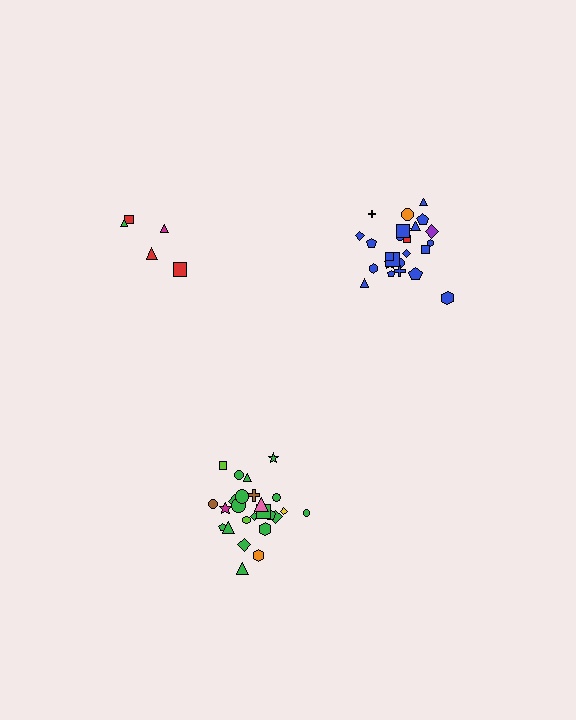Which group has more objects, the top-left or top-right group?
The top-right group.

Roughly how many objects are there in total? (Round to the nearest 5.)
Roughly 55 objects in total.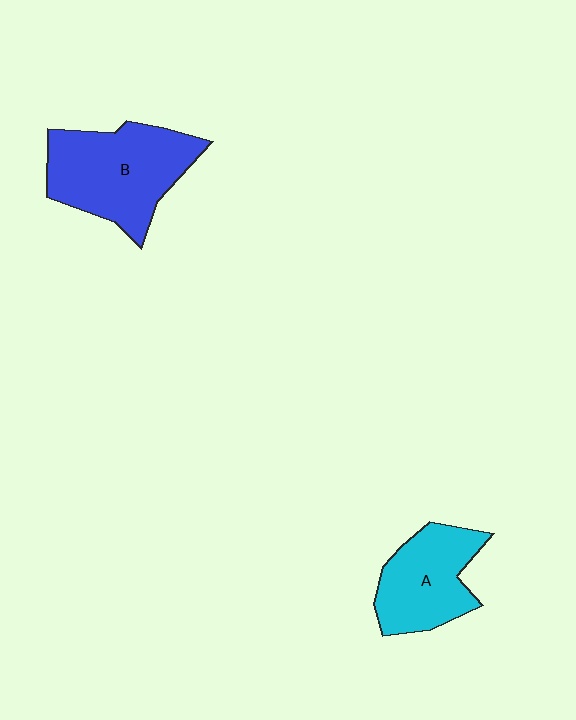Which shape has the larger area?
Shape B (blue).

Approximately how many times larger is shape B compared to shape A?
Approximately 1.4 times.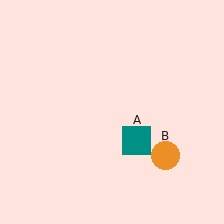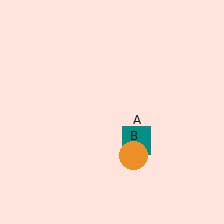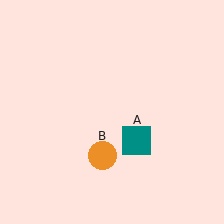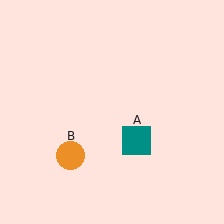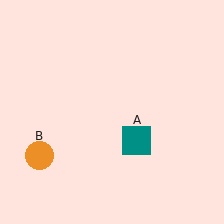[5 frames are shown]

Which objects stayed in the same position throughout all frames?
Teal square (object A) remained stationary.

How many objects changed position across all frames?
1 object changed position: orange circle (object B).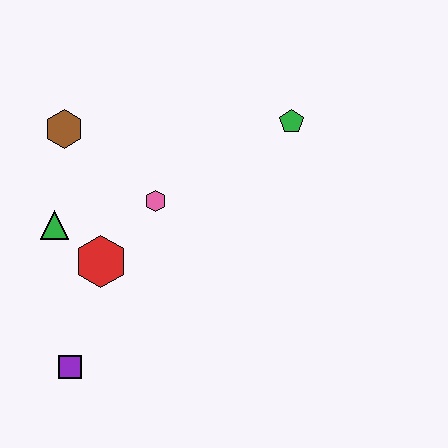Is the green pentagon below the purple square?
No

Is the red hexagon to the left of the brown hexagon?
No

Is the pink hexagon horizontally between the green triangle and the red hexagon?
No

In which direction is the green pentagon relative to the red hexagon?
The green pentagon is to the right of the red hexagon.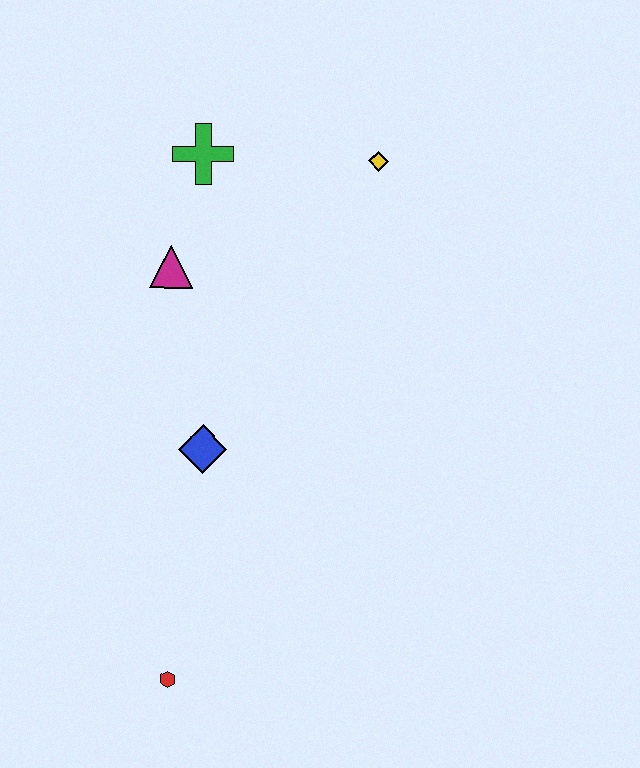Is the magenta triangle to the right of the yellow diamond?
No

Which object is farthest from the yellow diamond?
The red hexagon is farthest from the yellow diamond.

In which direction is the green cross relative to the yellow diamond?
The green cross is to the left of the yellow diamond.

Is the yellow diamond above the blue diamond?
Yes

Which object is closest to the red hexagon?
The blue diamond is closest to the red hexagon.